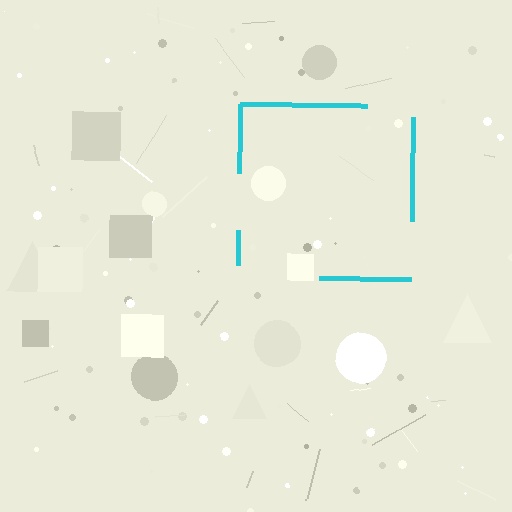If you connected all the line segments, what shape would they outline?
They would outline a square.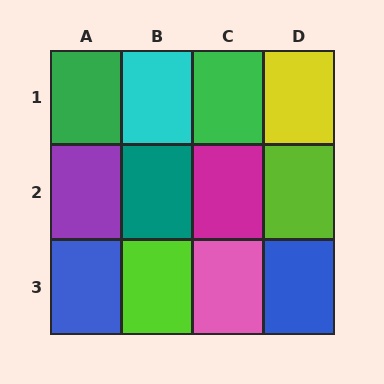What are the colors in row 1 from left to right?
Green, cyan, green, yellow.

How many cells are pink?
1 cell is pink.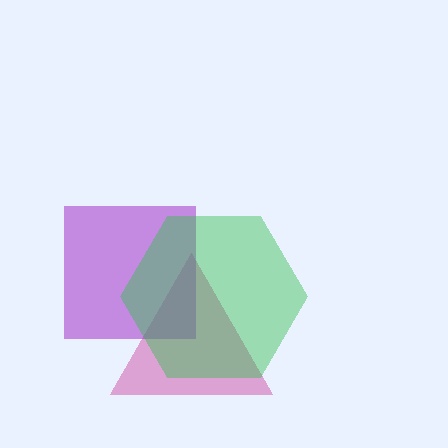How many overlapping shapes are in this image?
There are 3 overlapping shapes in the image.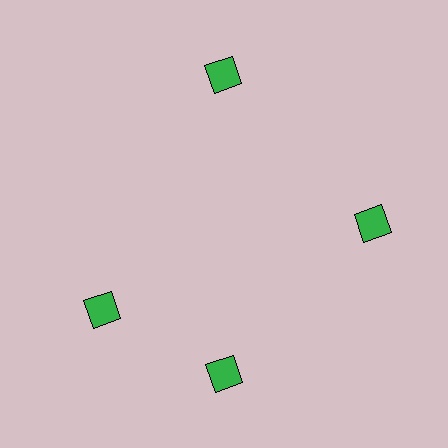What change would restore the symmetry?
The symmetry would be restored by rotating it back into even spacing with its neighbors so that all 4 diamonds sit at equal angles and equal distance from the center.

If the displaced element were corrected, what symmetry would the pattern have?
It would have 4-fold rotational symmetry — the pattern would map onto itself every 90 degrees.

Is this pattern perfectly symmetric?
No. The 4 green diamonds are arranged in a ring, but one element near the 9 o'clock position is rotated out of alignment along the ring, breaking the 4-fold rotational symmetry.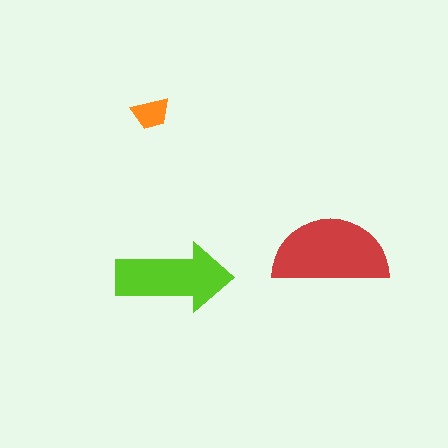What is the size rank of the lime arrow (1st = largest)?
2nd.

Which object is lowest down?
The lime arrow is bottommost.